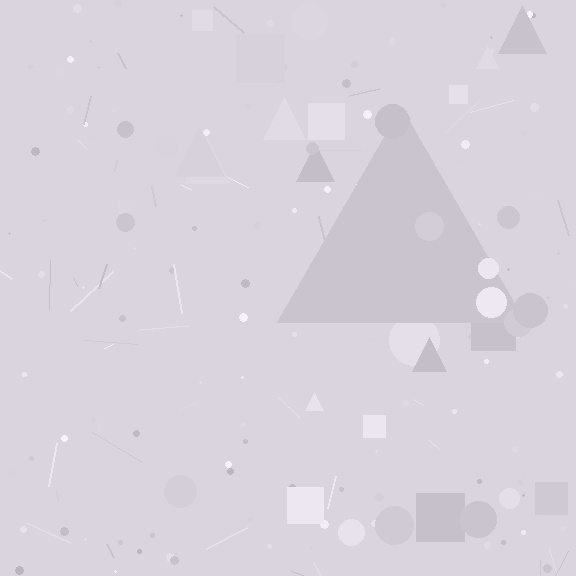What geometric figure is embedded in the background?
A triangle is embedded in the background.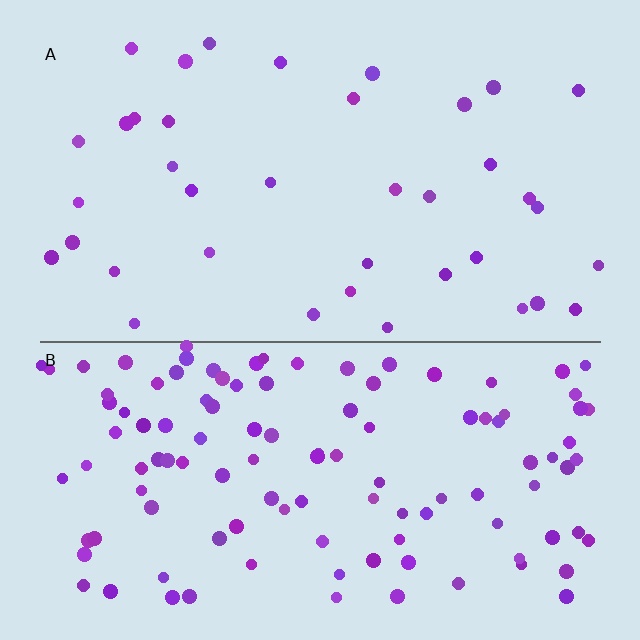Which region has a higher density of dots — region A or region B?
B (the bottom).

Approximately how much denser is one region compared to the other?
Approximately 3.1× — region B over region A.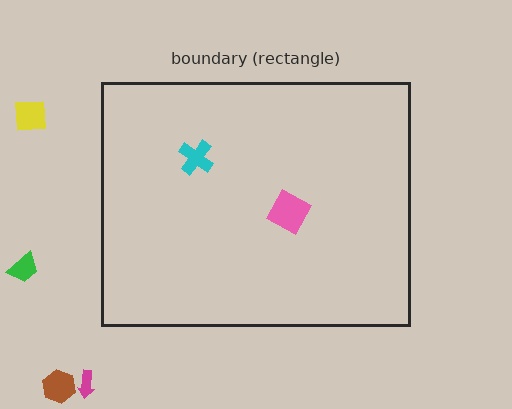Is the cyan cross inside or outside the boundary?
Inside.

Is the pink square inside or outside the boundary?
Inside.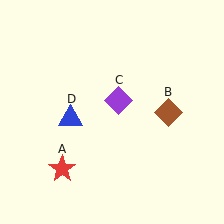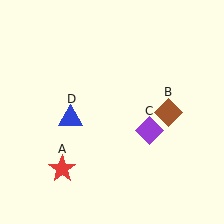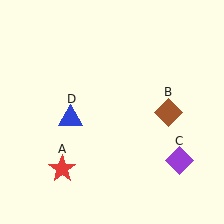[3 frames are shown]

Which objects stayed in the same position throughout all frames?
Red star (object A) and brown diamond (object B) and blue triangle (object D) remained stationary.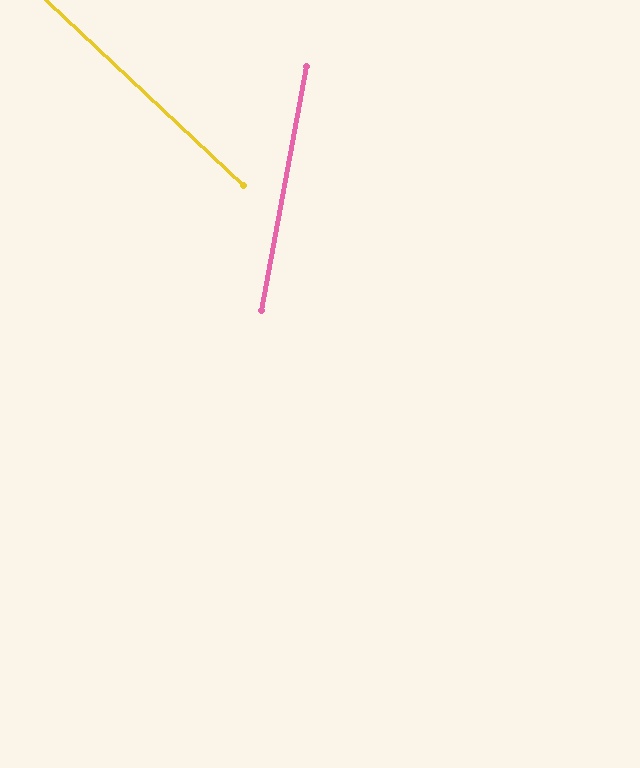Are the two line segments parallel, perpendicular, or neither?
Neither parallel nor perpendicular — they differ by about 57°.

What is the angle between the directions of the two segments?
Approximately 57 degrees.